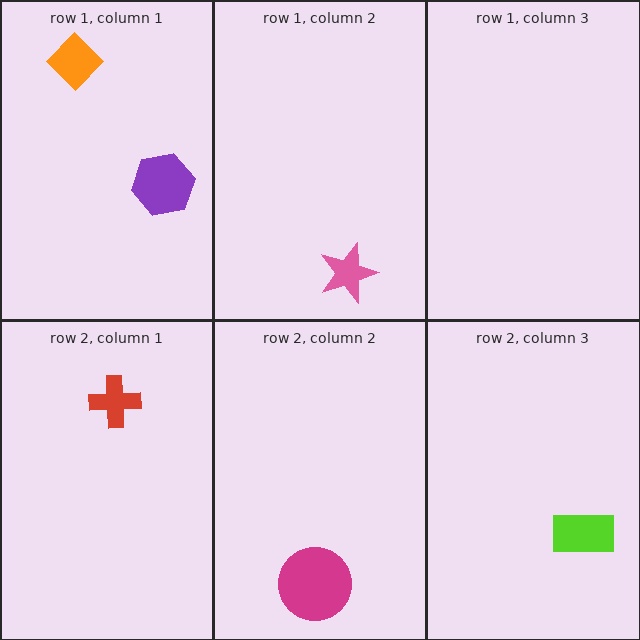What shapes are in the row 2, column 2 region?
The magenta circle.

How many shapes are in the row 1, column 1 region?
2.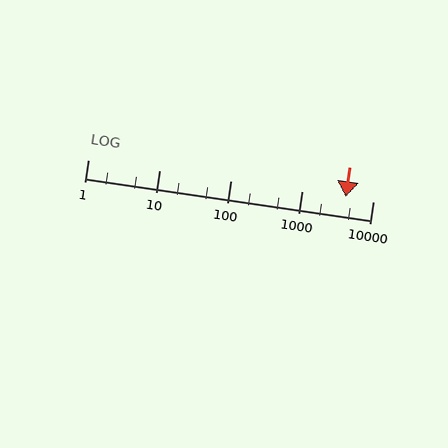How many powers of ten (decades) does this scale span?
The scale spans 4 decades, from 1 to 10000.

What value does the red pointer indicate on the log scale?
The pointer indicates approximately 4200.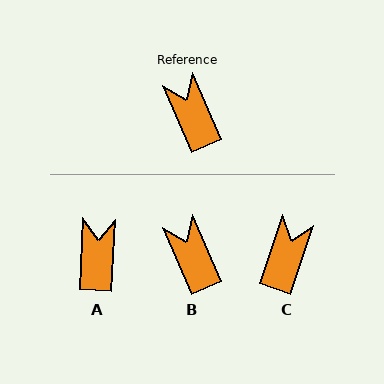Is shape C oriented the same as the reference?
No, it is off by about 42 degrees.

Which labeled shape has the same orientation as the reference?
B.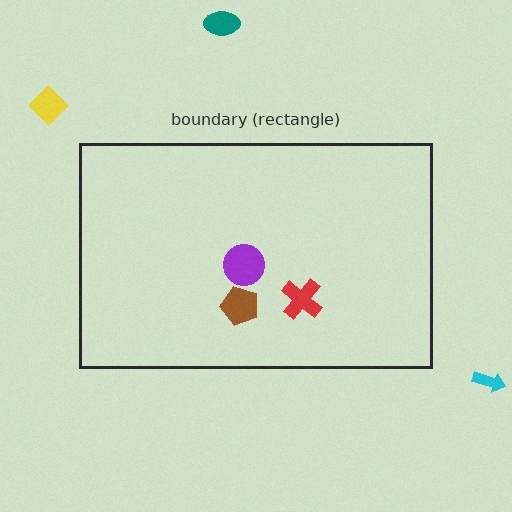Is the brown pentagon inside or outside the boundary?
Inside.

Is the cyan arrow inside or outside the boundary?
Outside.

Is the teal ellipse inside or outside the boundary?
Outside.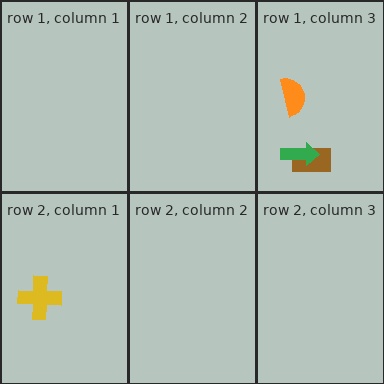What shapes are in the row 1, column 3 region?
The brown rectangle, the green arrow, the orange semicircle.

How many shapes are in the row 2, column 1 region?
1.